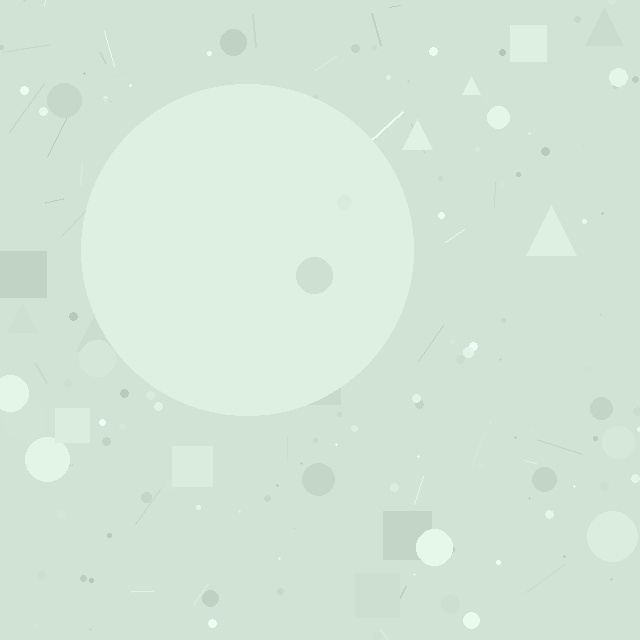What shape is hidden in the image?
A circle is hidden in the image.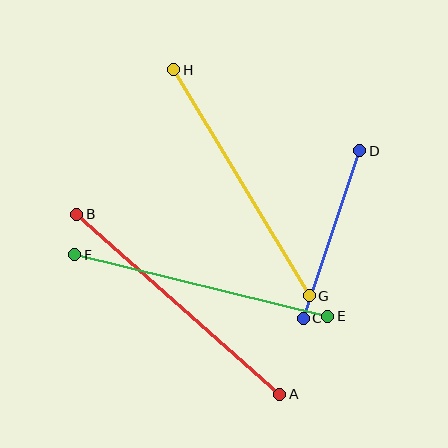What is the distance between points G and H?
The distance is approximately 263 pixels.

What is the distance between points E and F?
The distance is approximately 261 pixels.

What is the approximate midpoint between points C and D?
The midpoint is at approximately (332, 234) pixels.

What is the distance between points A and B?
The distance is approximately 272 pixels.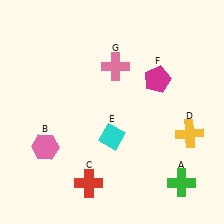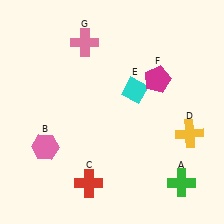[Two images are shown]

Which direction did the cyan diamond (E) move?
The cyan diamond (E) moved up.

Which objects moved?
The objects that moved are: the cyan diamond (E), the pink cross (G).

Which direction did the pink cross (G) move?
The pink cross (G) moved left.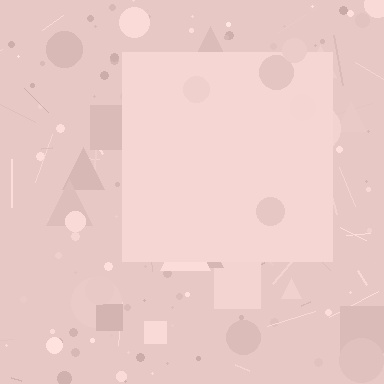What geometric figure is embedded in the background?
A square is embedded in the background.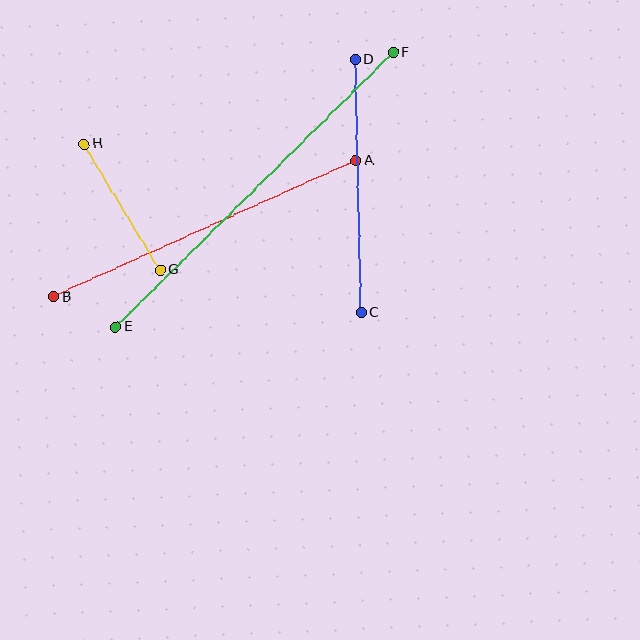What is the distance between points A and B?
The distance is approximately 332 pixels.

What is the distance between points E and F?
The distance is approximately 390 pixels.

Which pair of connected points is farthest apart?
Points E and F are farthest apart.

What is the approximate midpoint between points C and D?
The midpoint is at approximately (358, 186) pixels.